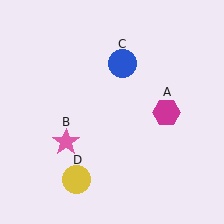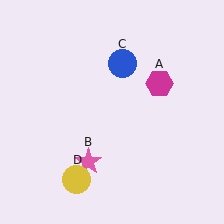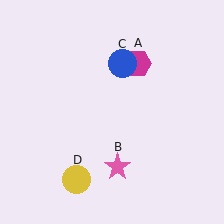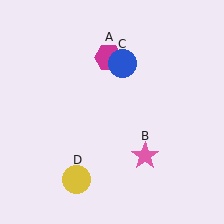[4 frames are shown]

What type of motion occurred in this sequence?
The magenta hexagon (object A), pink star (object B) rotated counterclockwise around the center of the scene.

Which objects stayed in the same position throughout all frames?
Blue circle (object C) and yellow circle (object D) remained stationary.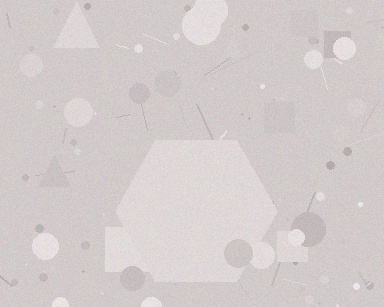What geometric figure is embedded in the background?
A hexagon is embedded in the background.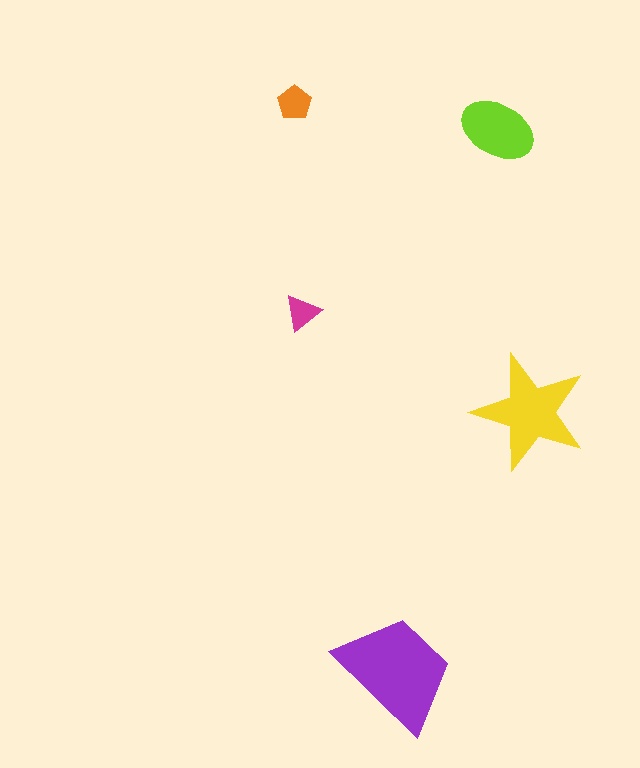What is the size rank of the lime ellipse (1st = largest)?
3rd.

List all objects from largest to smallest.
The purple trapezoid, the yellow star, the lime ellipse, the orange pentagon, the magenta triangle.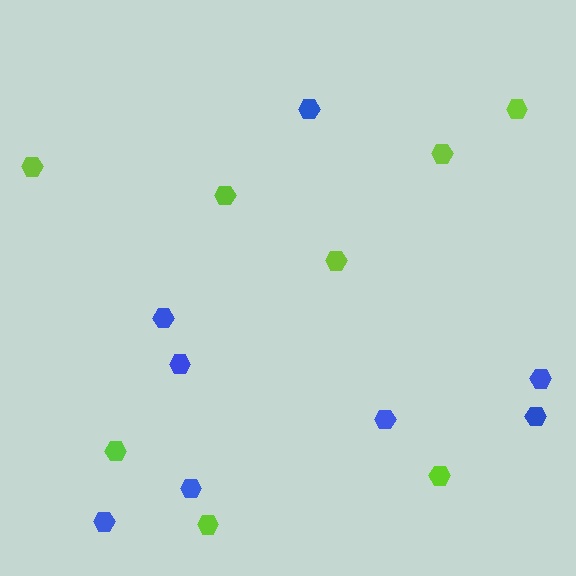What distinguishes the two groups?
There are 2 groups: one group of lime hexagons (8) and one group of blue hexagons (8).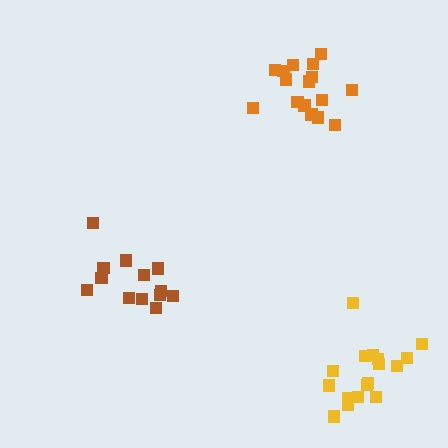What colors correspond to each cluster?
The clusters are colored: brown, orange, yellow.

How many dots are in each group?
Group 1: 13 dots, Group 2: 17 dots, Group 3: 17 dots (47 total).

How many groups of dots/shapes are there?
There are 3 groups.